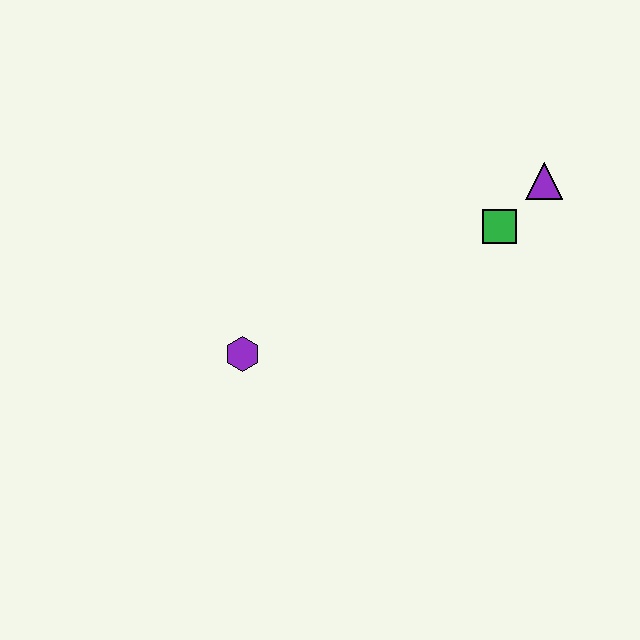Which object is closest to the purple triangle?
The green square is closest to the purple triangle.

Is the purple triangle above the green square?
Yes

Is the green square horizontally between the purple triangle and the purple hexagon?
Yes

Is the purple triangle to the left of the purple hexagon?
No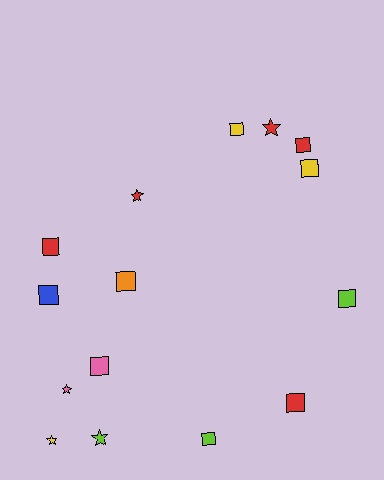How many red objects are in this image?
There are 5 red objects.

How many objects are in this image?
There are 15 objects.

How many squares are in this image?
There are 10 squares.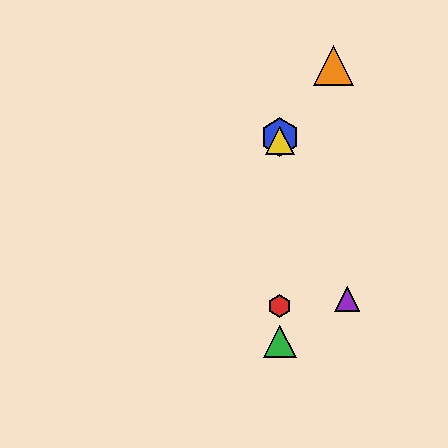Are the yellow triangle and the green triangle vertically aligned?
Yes, both are at x≈280.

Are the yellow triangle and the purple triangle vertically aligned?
No, the yellow triangle is at x≈280 and the purple triangle is at x≈347.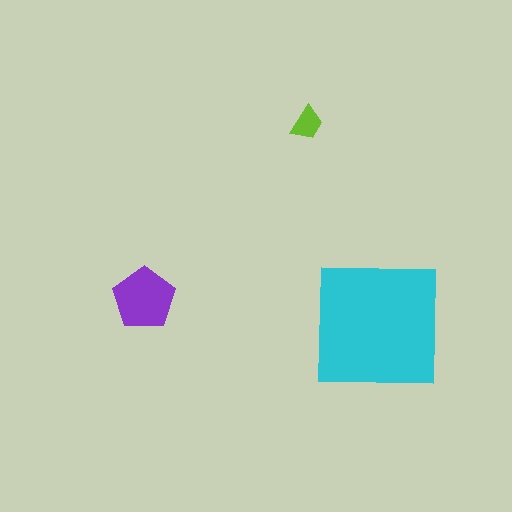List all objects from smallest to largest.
The lime trapezoid, the purple pentagon, the cyan square.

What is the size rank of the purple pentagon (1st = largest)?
2nd.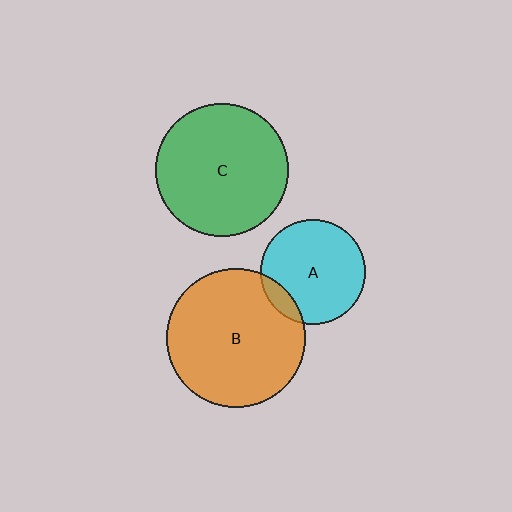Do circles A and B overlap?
Yes.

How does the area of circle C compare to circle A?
Approximately 1.6 times.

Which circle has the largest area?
Circle B (orange).